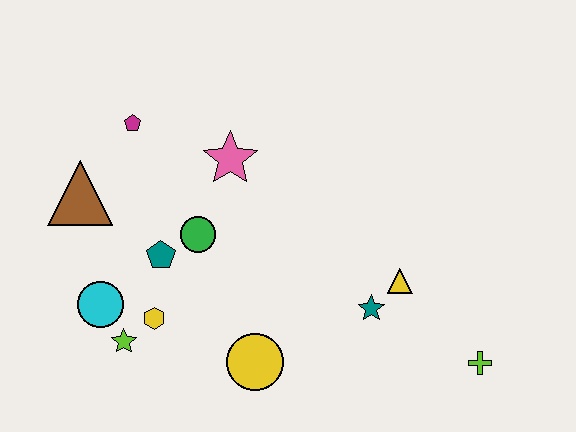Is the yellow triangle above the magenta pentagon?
No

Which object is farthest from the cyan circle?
The lime cross is farthest from the cyan circle.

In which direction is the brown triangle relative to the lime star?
The brown triangle is above the lime star.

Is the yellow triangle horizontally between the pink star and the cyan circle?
No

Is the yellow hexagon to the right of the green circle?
No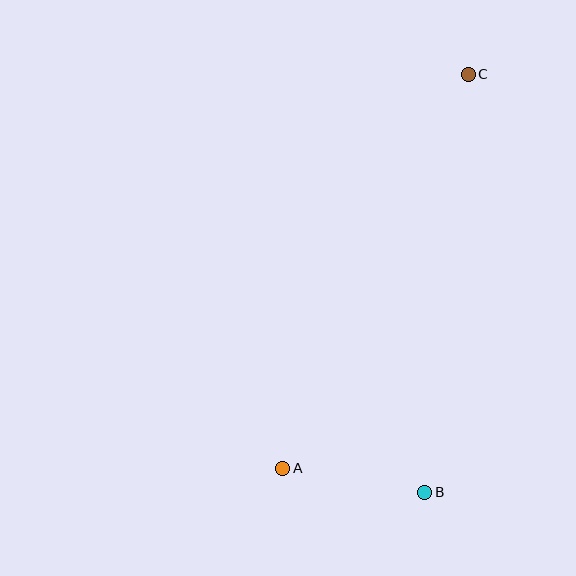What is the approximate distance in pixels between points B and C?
The distance between B and C is approximately 420 pixels.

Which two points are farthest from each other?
Points A and C are farthest from each other.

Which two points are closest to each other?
Points A and B are closest to each other.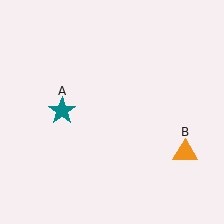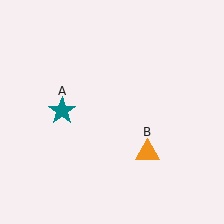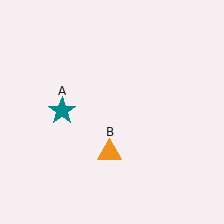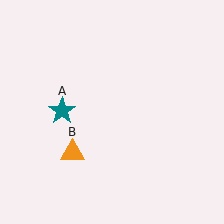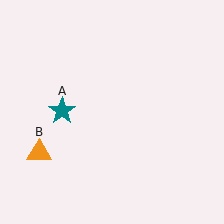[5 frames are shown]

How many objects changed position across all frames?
1 object changed position: orange triangle (object B).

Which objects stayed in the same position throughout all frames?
Teal star (object A) remained stationary.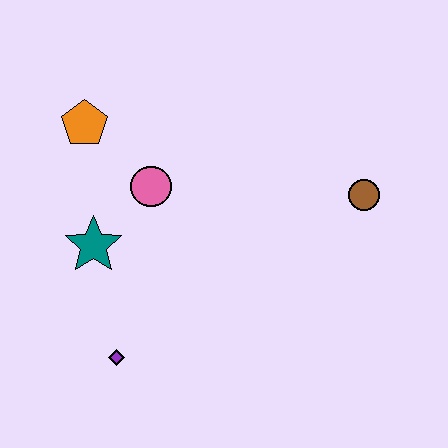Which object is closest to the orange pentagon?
The pink circle is closest to the orange pentagon.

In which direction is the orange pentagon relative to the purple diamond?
The orange pentagon is above the purple diamond.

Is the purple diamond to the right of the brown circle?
No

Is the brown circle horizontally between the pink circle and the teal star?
No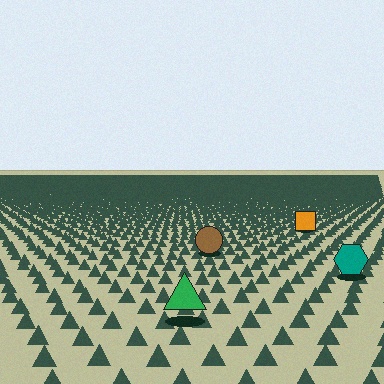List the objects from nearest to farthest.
From nearest to farthest: the green triangle, the teal hexagon, the brown circle, the orange square.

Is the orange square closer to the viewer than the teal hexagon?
No. The teal hexagon is closer — you can tell from the texture gradient: the ground texture is coarser near it.